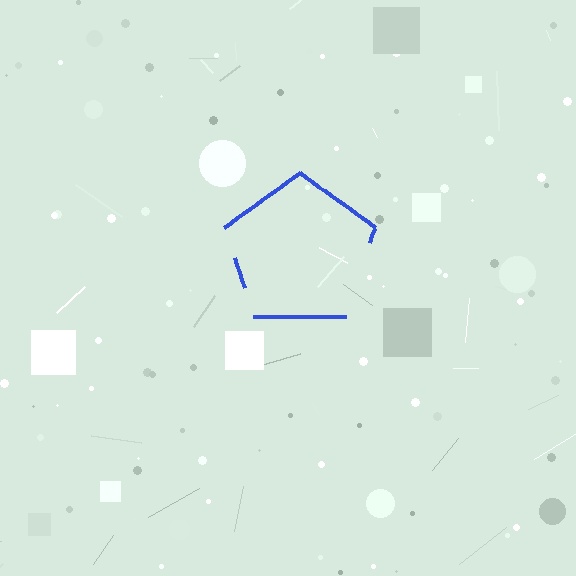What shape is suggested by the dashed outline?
The dashed outline suggests a pentagon.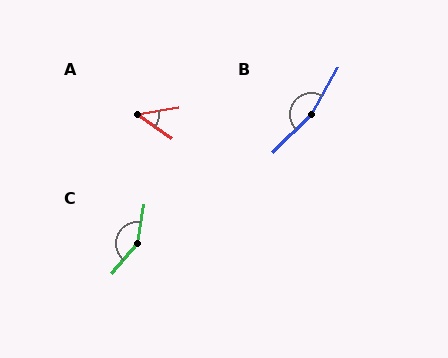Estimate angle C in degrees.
Approximately 149 degrees.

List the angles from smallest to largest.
A (45°), C (149°), B (164°).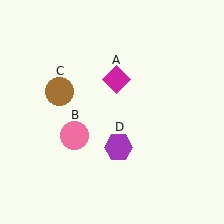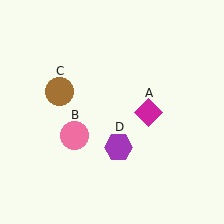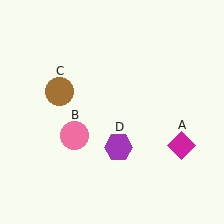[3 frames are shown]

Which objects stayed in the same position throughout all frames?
Pink circle (object B) and brown circle (object C) and purple hexagon (object D) remained stationary.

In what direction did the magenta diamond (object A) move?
The magenta diamond (object A) moved down and to the right.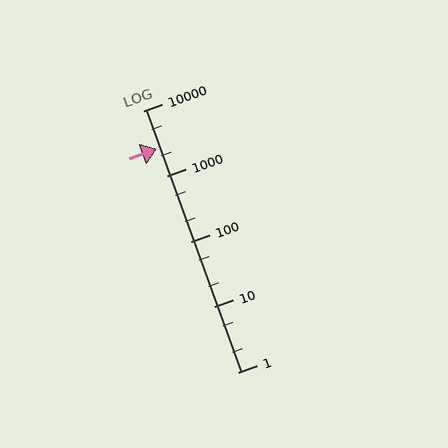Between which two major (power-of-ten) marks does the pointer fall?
The pointer is between 1000 and 10000.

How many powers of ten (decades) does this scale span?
The scale spans 4 decades, from 1 to 10000.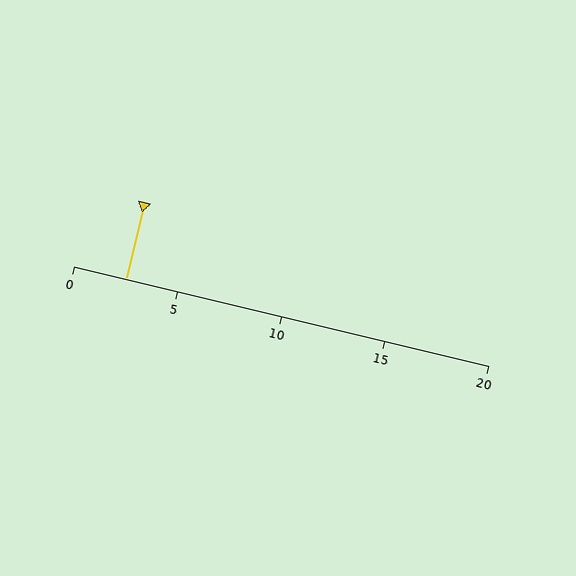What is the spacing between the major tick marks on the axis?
The major ticks are spaced 5 apart.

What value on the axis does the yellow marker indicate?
The marker indicates approximately 2.5.